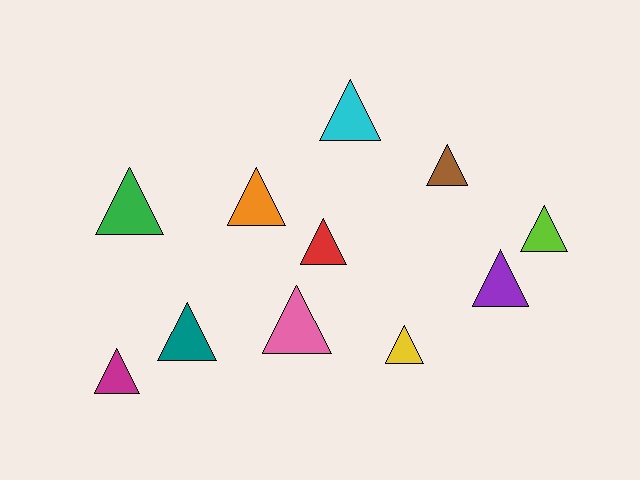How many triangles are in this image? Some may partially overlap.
There are 11 triangles.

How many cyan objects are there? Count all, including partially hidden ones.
There is 1 cyan object.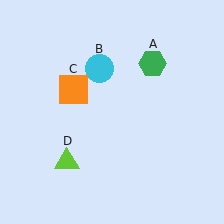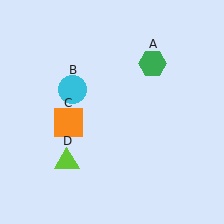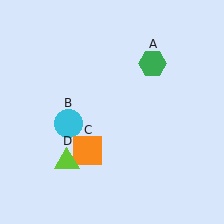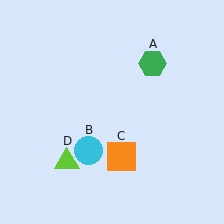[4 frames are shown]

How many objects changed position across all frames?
2 objects changed position: cyan circle (object B), orange square (object C).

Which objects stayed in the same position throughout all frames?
Green hexagon (object A) and lime triangle (object D) remained stationary.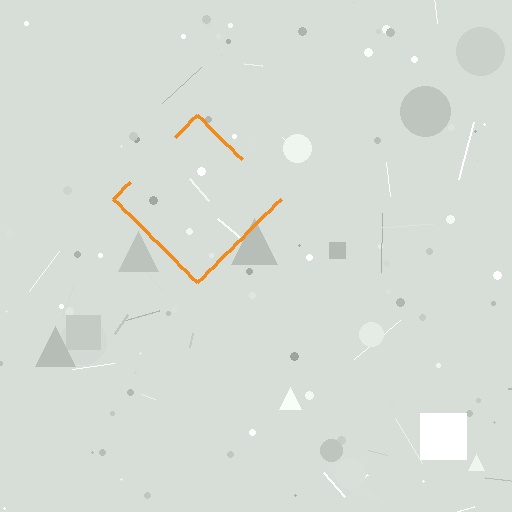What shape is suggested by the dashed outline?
The dashed outline suggests a diamond.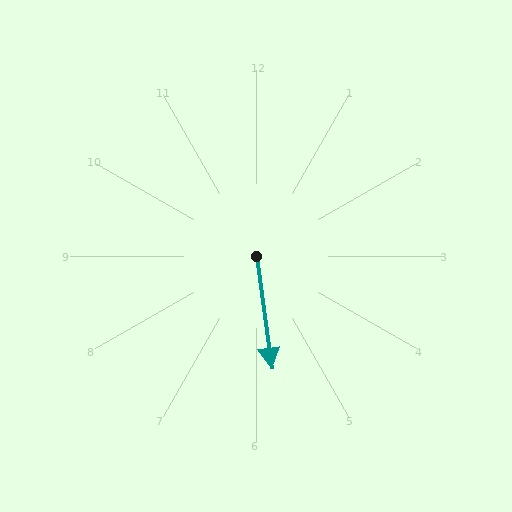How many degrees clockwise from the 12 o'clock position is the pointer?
Approximately 172 degrees.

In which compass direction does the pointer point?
South.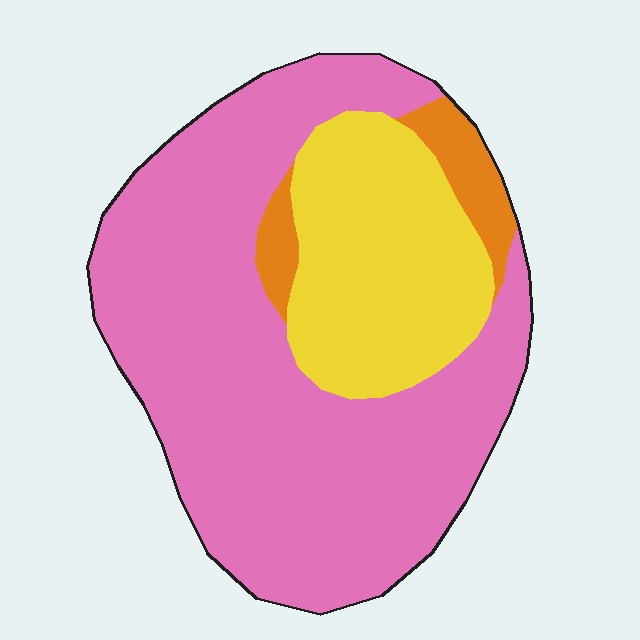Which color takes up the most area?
Pink, at roughly 70%.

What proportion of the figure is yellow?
Yellow takes up about one quarter (1/4) of the figure.